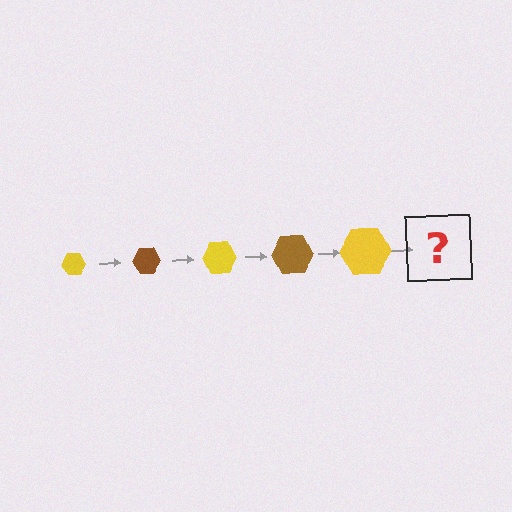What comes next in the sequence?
The next element should be a brown hexagon, larger than the previous one.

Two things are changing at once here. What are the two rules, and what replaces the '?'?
The two rules are that the hexagon grows larger each step and the color cycles through yellow and brown. The '?' should be a brown hexagon, larger than the previous one.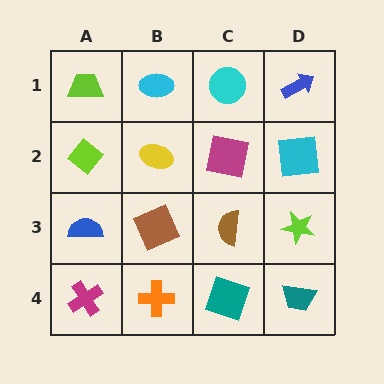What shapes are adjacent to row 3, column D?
A cyan square (row 2, column D), a teal trapezoid (row 4, column D), a brown semicircle (row 3, column C).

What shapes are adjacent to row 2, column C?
A cyan circle (row 1, column C), a brown semicircle (row 3, column C), a yellow ellipse (row 2, column B), a cyan square (row 2, column D).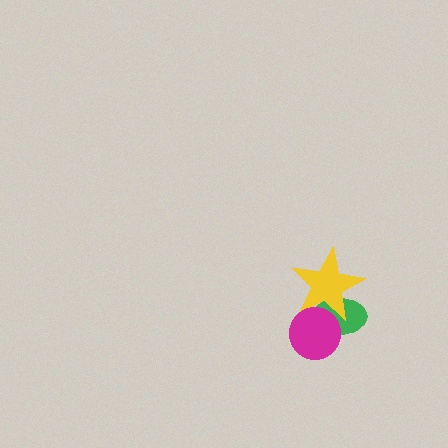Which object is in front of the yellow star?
The magenta circle is in front of the yellow star.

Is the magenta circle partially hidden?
No, no other shape covers it.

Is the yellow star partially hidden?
Yes, it is partially covered by another shape.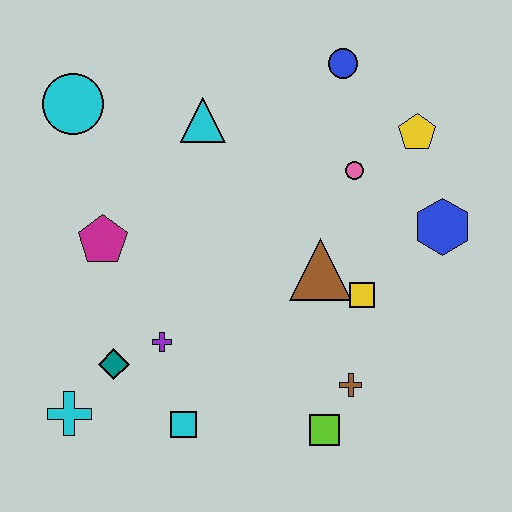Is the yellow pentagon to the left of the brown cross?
No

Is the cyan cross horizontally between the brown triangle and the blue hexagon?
No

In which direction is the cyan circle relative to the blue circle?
The cyan circle is to the left of the blue circle.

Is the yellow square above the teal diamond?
Yes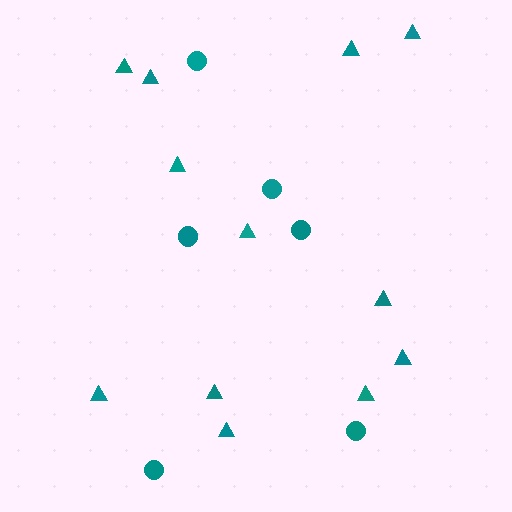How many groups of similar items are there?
There are 2 groups: one group of triangles (12) and one group of circles (6).